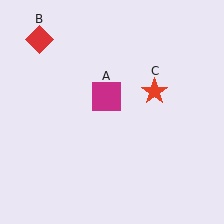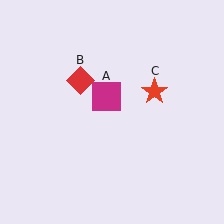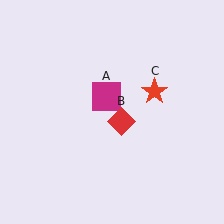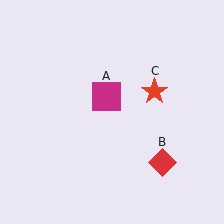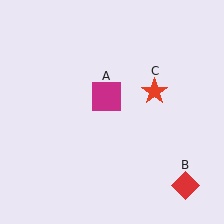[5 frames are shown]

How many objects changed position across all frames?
1 object changed position: red diamond (object B).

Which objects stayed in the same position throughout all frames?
Magenta square (object A) and red star (object C) remained stationary.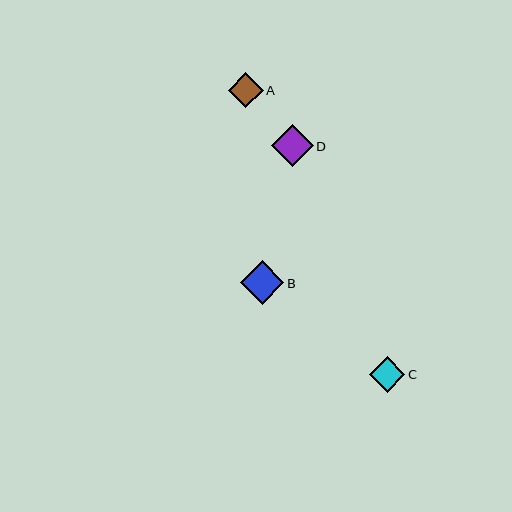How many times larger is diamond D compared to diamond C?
Diamond D is approximately 1.2 times the size of diamond C.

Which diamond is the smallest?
Diamond A is the smallest with a size of approximately 35 pixels.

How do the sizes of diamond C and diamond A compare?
Diamond C and diamond A are approximately the same size.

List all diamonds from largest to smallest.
From largest to smallest: B, D, C, A.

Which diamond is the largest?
Diamond B is the largest with a size of approximately 44 pixels.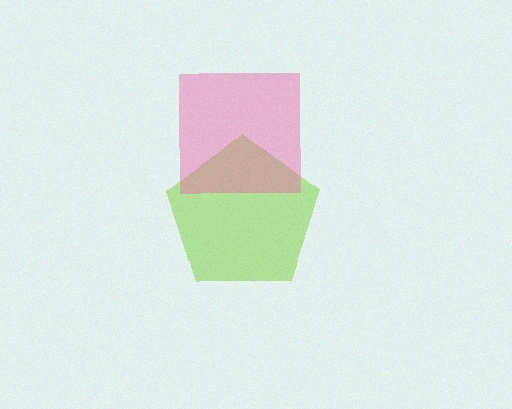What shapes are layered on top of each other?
The layered shapes are: a lime pentagon, a pink square.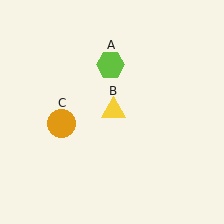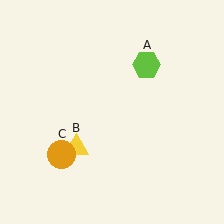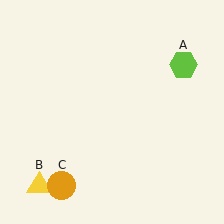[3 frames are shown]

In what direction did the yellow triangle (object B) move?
The yellow triangle (object B) moved down and to the left.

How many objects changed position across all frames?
3 objects changed position: lime hexagon (object A), yellow triangle (object B), orange circle (object C).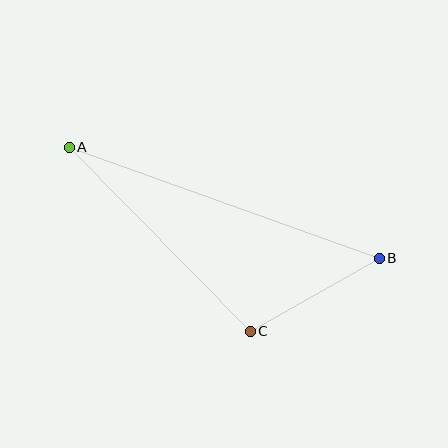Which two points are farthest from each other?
Points A and B are farthest from each other.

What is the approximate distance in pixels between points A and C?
The distance between A and C is approximately 258 pixels.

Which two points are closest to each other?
Points B and C are closest to each other.